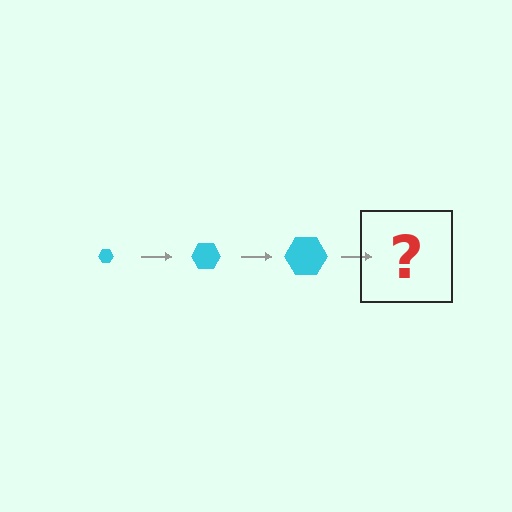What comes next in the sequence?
The next element should be a cyan hexagon, larger than the previous one.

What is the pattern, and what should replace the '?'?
The pattern is that the hexagon gets progressively larger each step. The '?' should be a cyan hexagon, larger than the previous one.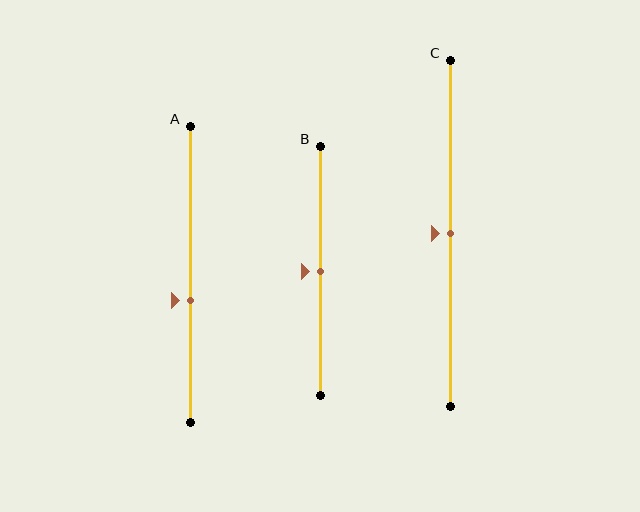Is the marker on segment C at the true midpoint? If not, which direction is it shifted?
Yes, the marker on segment C is at the true midpoint.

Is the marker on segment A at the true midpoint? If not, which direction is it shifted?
No, the marker on segment A is shifted downward by about 9% of the segment length.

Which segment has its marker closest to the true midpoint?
Segment B has its marker closest to the true midpoint.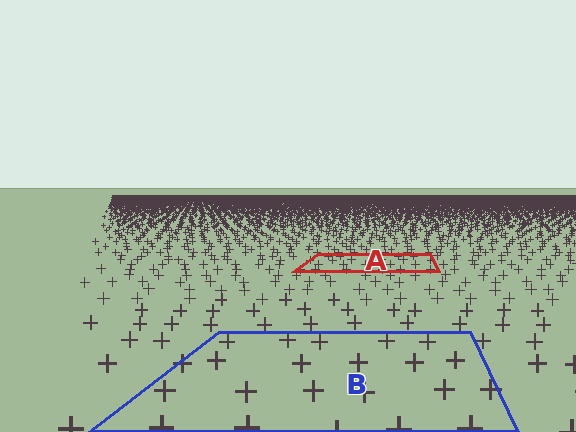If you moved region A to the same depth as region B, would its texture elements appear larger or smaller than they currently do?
They would appear larger. At a closer depth, the same texture elements are projected at a bigger on-screen size.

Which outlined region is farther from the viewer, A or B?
Region A is farther from the viewer — the texture elements inside it appear smaller and more densely packed.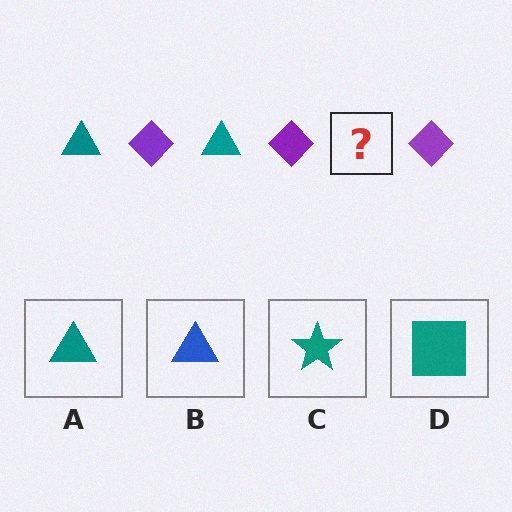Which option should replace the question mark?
Option A.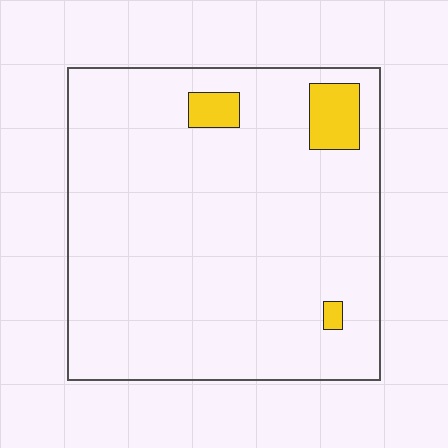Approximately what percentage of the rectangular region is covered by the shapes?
Approximately 5%.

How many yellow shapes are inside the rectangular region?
3.